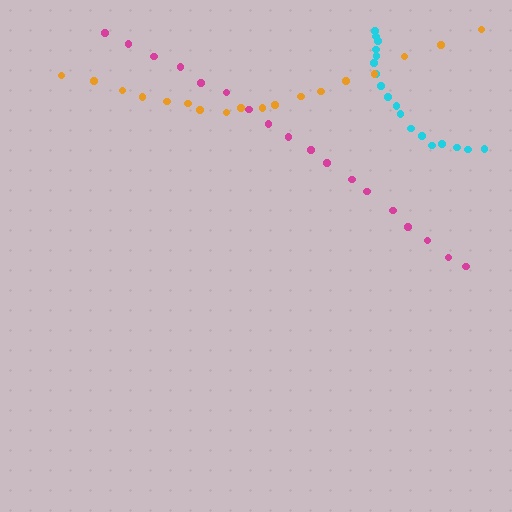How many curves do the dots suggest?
There are 3 distinct paths.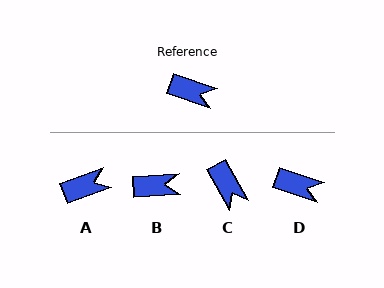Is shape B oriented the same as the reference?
No, it is off by about 22 degrees.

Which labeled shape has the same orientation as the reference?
D.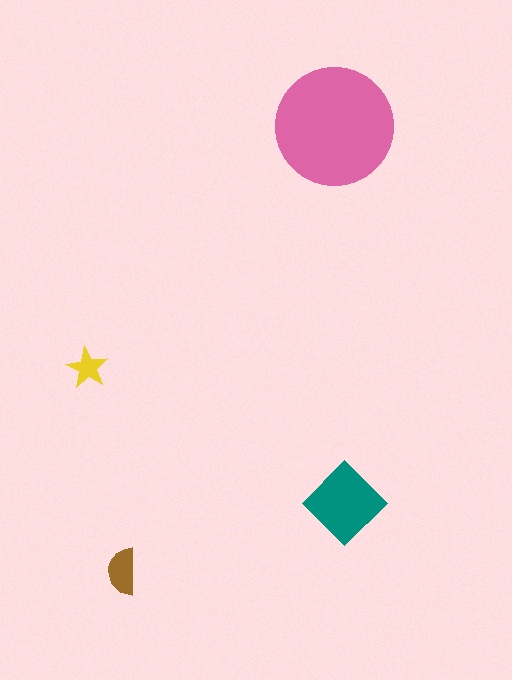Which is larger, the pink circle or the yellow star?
The pink circle.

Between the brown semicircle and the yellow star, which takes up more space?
The brown semicircle.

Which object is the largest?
The pink circle.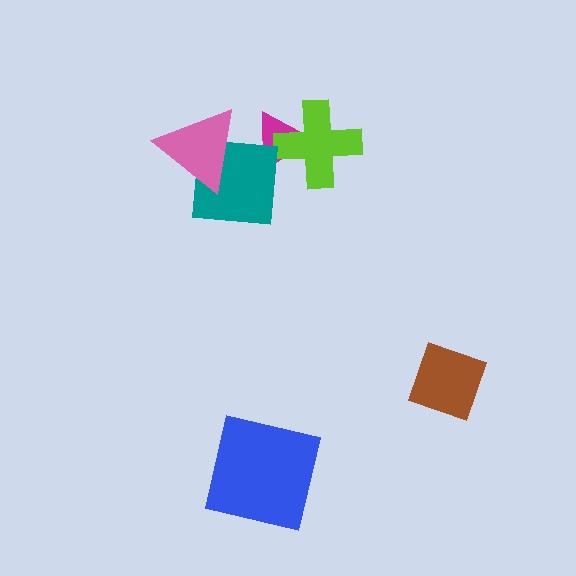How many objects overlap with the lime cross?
1 object overlaps with the lime cross.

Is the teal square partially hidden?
Yes, it is partially covered by another shape.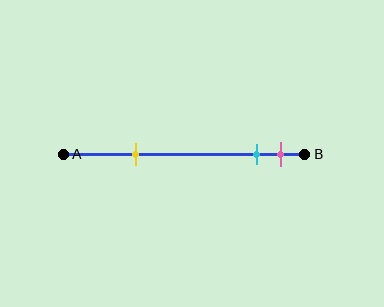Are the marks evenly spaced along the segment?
No, the marks are not evenly spaced.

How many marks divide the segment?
There are 3 marks dividing the segment.